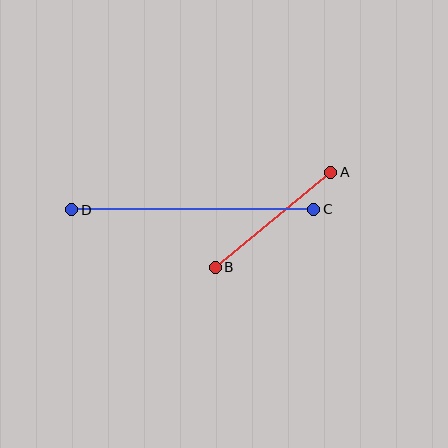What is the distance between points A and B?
The distance is approximately 150 pixels.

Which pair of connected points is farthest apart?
Points C and D are farthest apart.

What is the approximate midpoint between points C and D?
The midpoint is at approximately (193, 209) pixels.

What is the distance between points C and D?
The distance is approximately 242 pixels.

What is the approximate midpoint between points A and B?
The midpoint is at approximately (273, 220) pixels.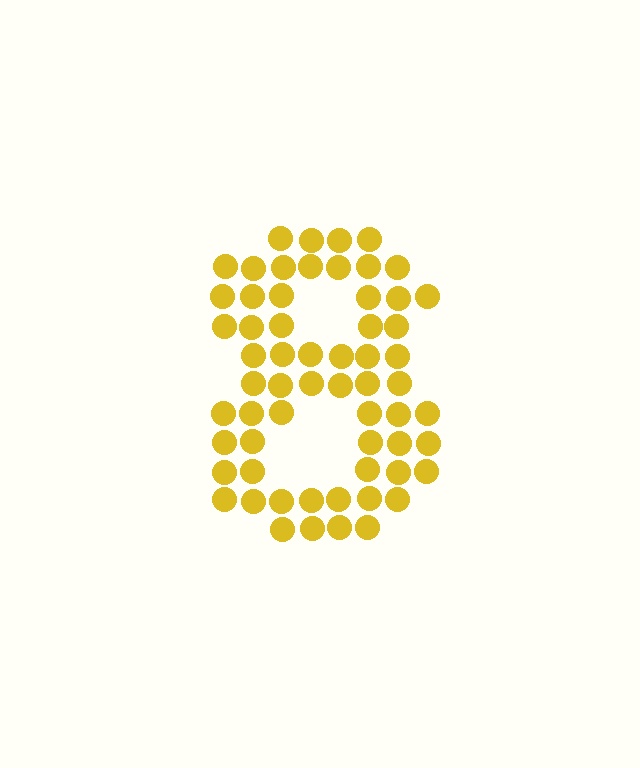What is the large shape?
The large shape is the digit 8.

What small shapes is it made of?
It is made of small circles.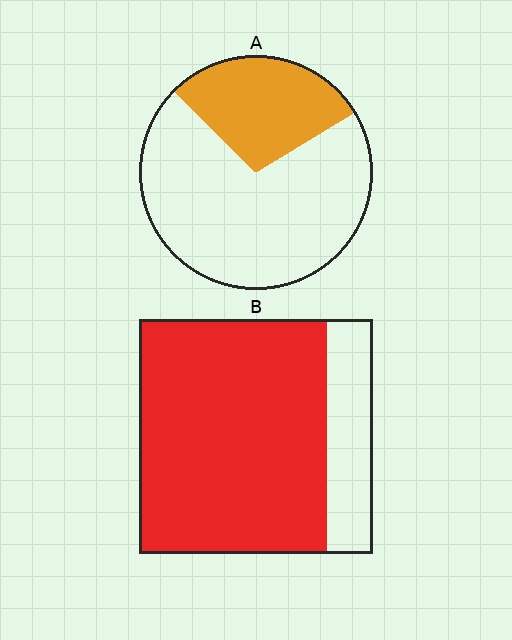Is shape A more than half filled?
No.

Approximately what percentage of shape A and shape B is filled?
A is approximately 30% and B is approximately 80%.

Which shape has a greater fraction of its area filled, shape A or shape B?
Shape B.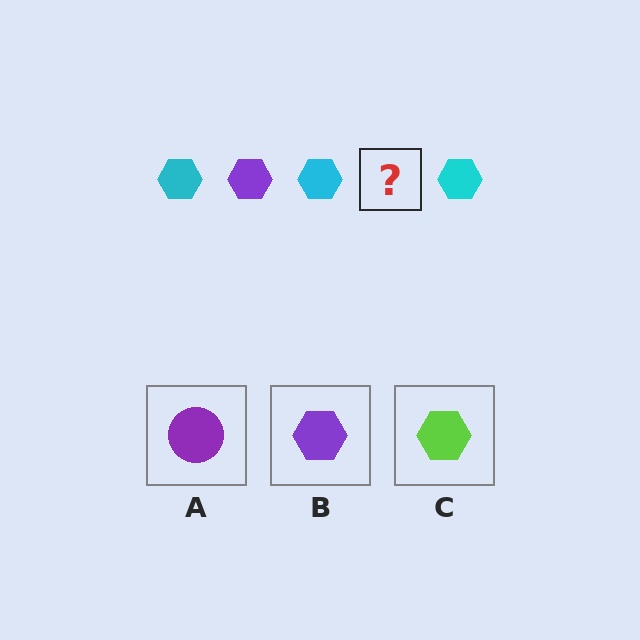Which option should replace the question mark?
Option B.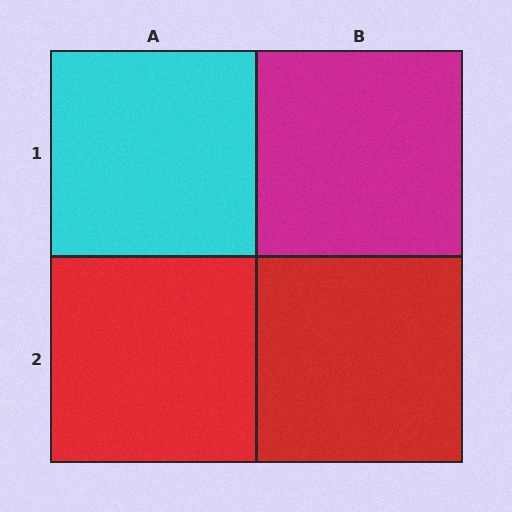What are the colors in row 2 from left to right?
Red, red.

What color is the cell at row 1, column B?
Magenta.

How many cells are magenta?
1 cell is magenta.